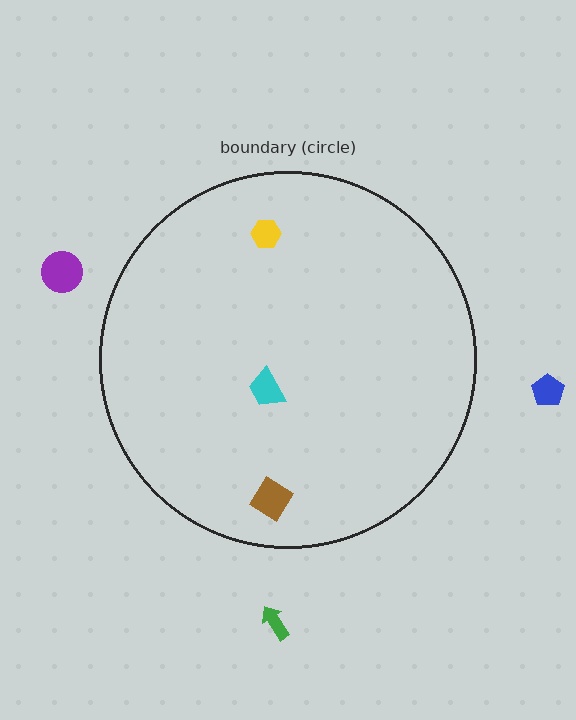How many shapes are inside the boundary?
3 inside, 3 outside.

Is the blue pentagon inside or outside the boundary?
Outside.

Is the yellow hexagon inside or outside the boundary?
Inside.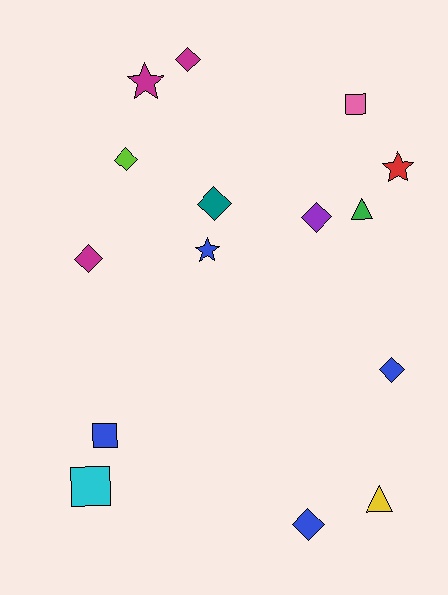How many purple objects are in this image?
There is 1 purple object.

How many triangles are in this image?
There are 2 triangles.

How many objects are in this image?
There are 15 objects.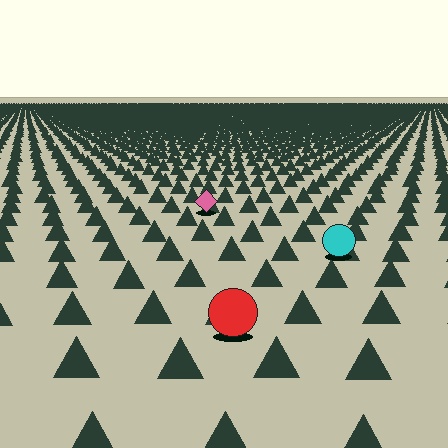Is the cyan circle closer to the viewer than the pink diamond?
Yes. The cyan circle is closer — you can tell from the texture gradient: the ground texture is coarser near it.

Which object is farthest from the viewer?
The pink diamond is farthest from the viewer. It appears smaller and the ground texture around it is denser.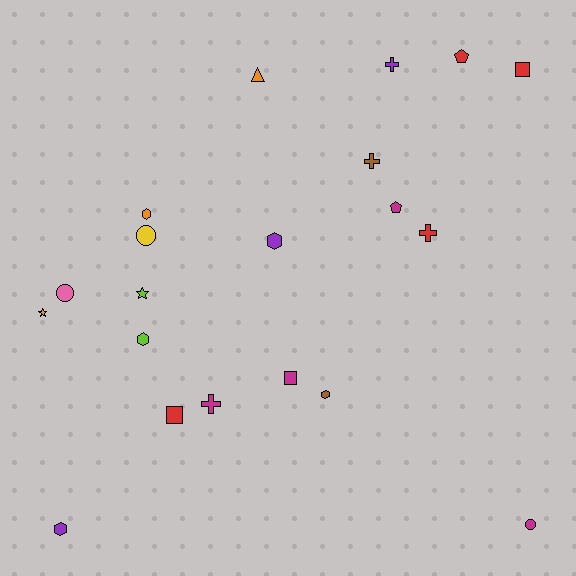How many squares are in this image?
There are 3 squares.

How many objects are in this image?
There are 20 objects.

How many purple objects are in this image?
There are 3 purple objects.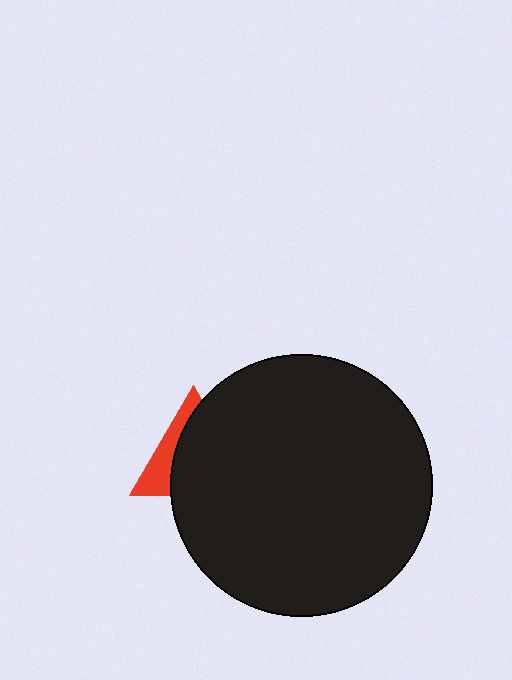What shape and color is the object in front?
The object in front is a black circle.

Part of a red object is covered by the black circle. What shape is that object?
It is a triangle.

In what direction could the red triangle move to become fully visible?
The red triangle could move left. That would shift it out from behind the black circle entirely.